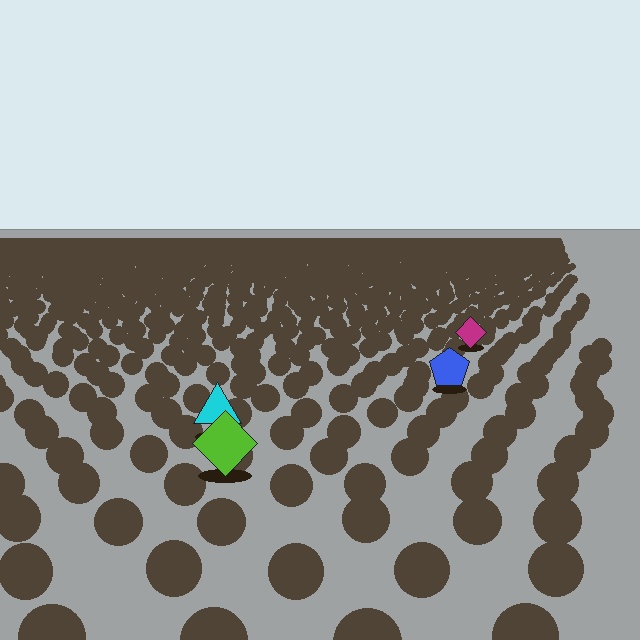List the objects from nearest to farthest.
From nearest to farthest: the lime diamond, the cyan triangle, the blue pentagon, the magenta diamond.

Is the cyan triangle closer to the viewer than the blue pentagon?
Yes. The cyan triangle is closer — you can tell from the texture gradient: the ground texture is coarser near it.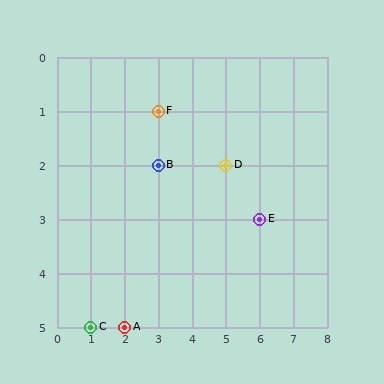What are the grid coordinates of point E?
Point E is at grid coordinates (6, 3).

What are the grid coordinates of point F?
Point F is at grid coordinates (3, 1).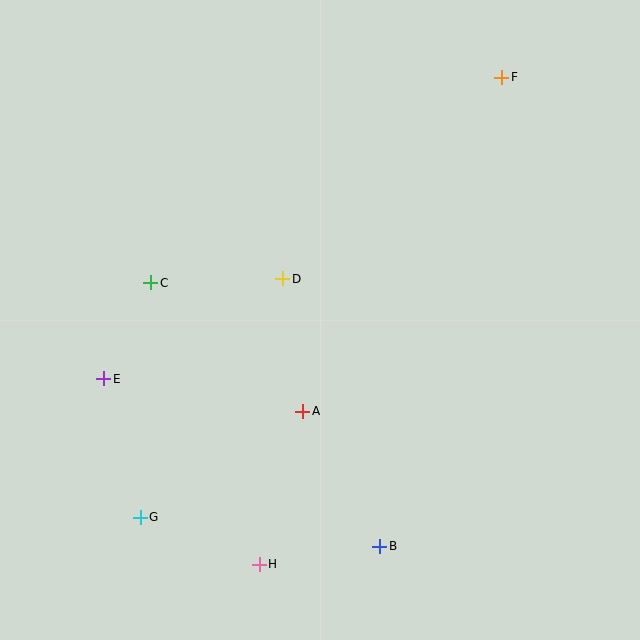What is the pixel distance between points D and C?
The distance between D and C is 132 pixels.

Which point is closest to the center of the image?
Point D at (283, 279) is closest to the center.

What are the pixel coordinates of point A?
Point A is at (303, 411).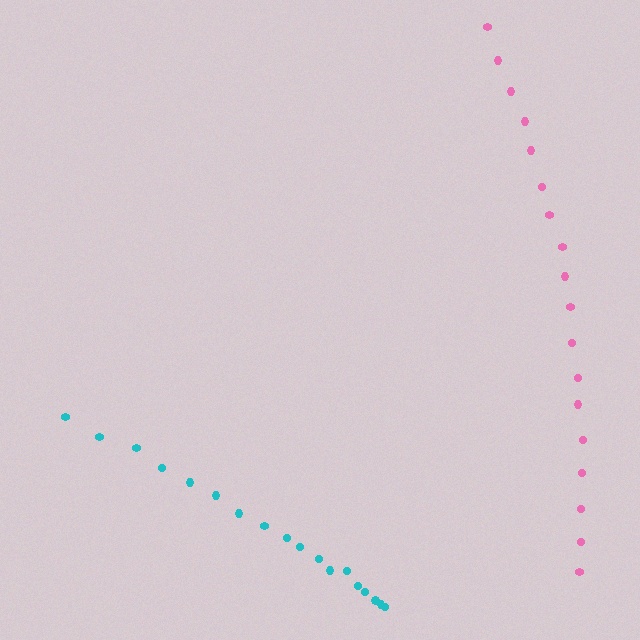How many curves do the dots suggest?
There are 2 distinct paths.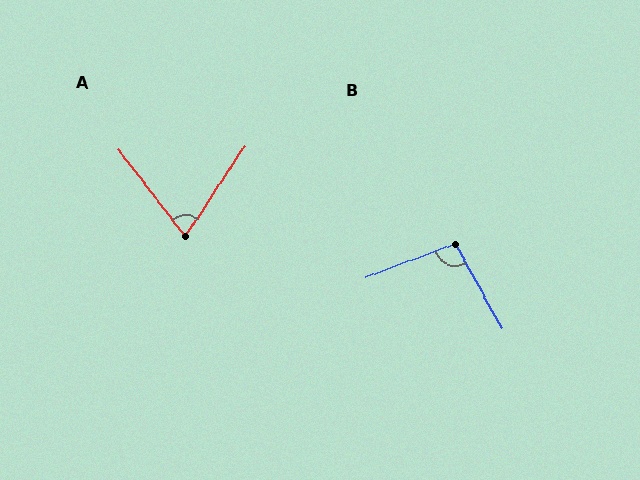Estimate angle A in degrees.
Approximately 71 degrees.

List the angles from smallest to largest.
A (71°), B (98°).